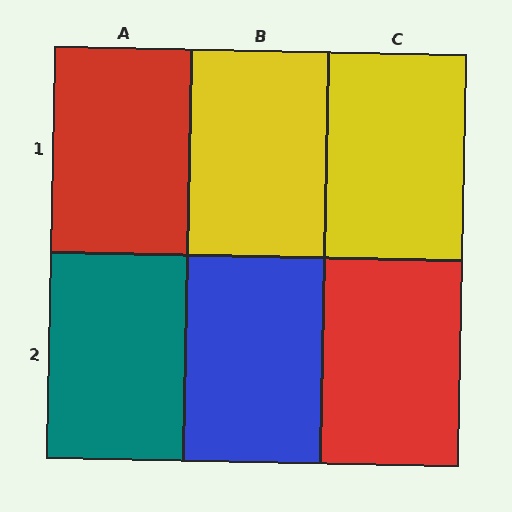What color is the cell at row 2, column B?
Blue.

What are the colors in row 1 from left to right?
Red, yellow, yellow.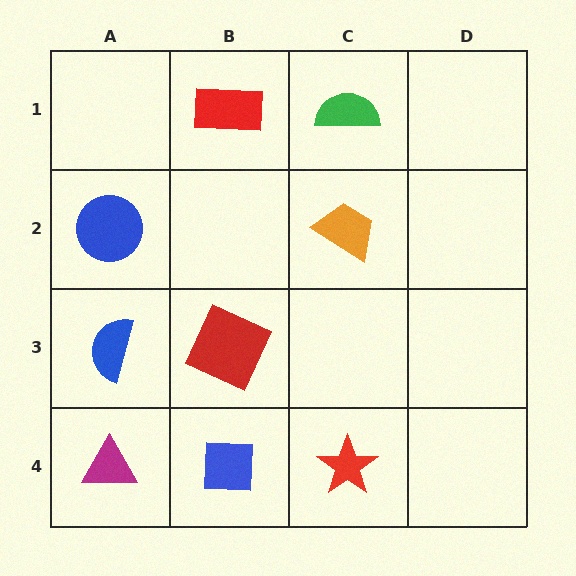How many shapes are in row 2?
2 shapes.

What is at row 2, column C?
An orange trapezoid.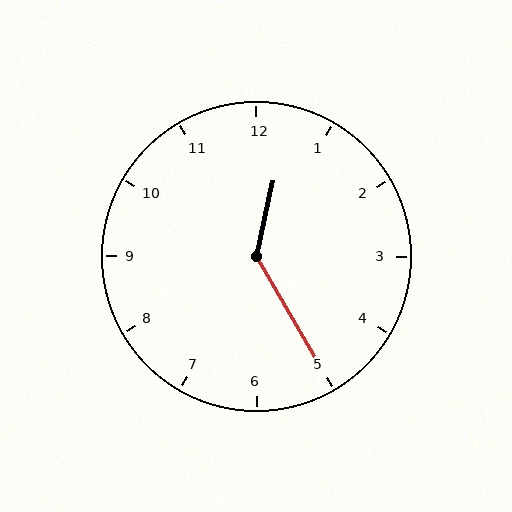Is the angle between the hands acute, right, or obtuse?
It is obtuse.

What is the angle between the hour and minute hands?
Approximately 138 degrees.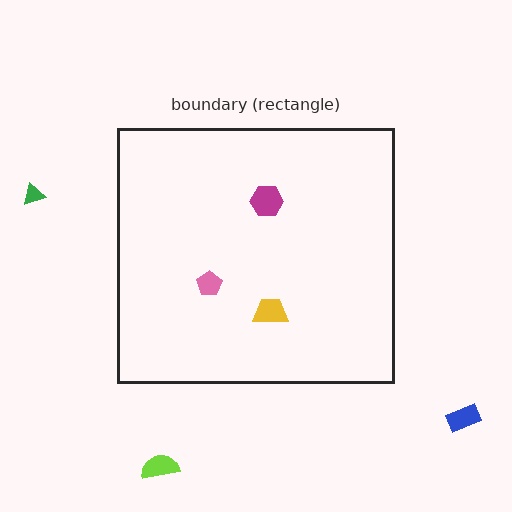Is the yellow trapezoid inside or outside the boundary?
Inside.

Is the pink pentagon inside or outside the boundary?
Inside.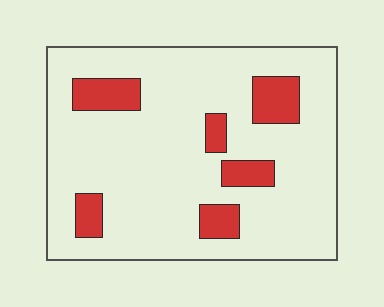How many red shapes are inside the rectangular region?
6.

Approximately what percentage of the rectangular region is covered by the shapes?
Approximately 15%.